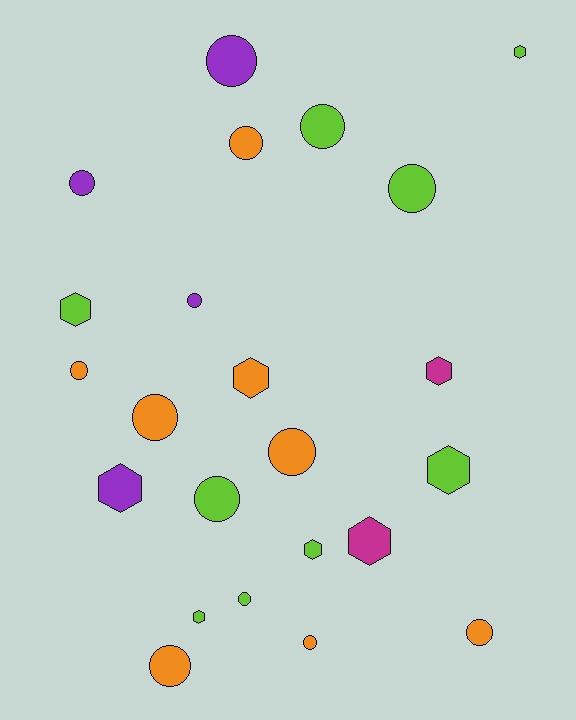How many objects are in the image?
There are 23 objects.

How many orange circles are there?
There are 7 orange circles.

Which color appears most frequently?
Lime, with 9 objects.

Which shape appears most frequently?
Circle, with 14 objects.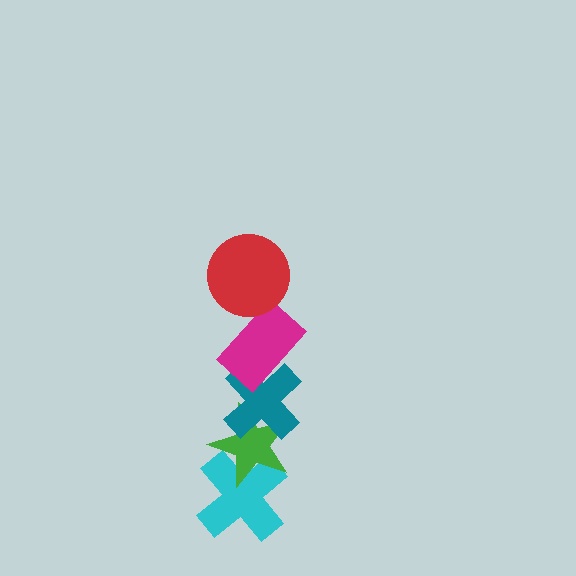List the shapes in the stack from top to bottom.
From top to bottom: the red circle, the magenta rectangle, the teal cross, the green star, the cyan cross.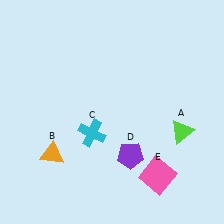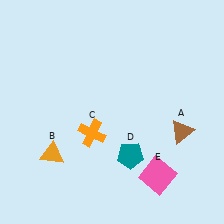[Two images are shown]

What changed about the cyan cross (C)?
In Image 1, C is cyan. In Image 2, it changed to orange.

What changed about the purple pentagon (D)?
In Image 1, D is purple. In Image 2, it changed to teal.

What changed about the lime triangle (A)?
In Image 1, A is lime. In Image 2, it changed to brown.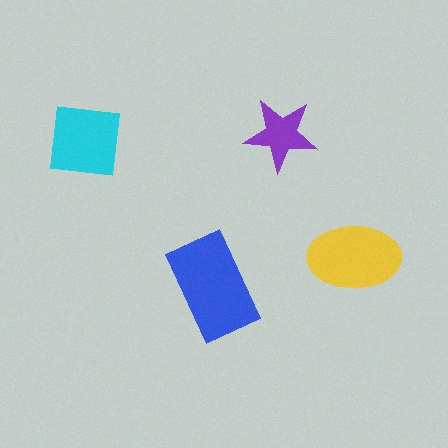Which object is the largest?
The blue rectangle.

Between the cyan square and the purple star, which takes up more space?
The cyan square.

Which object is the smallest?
The purple star.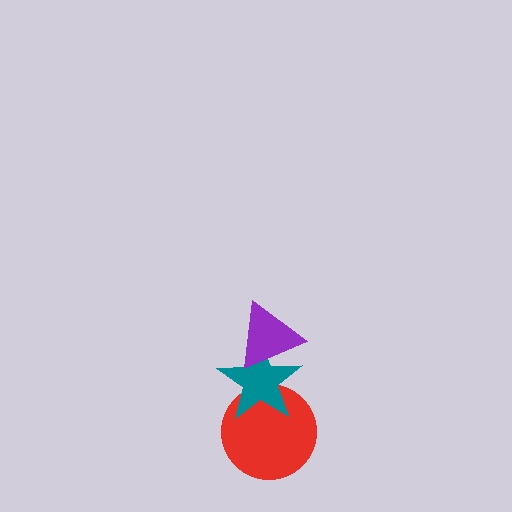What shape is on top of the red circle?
The teal star is on top of the red circle.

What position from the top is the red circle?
The red circle is 3rd from the top.